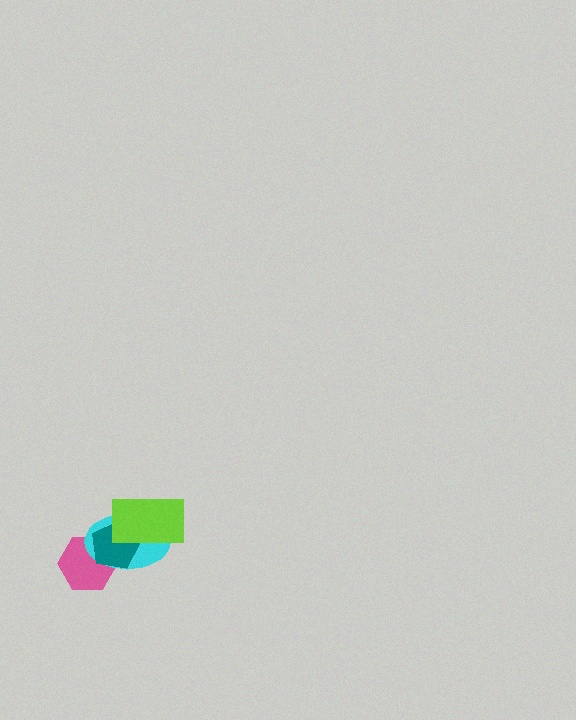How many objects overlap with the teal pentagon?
3 objects overlap with the teal pentagon.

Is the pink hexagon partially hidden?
Yes, it is partially covered by another shape.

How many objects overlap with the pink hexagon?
2 objects overlap with the pink hexagon.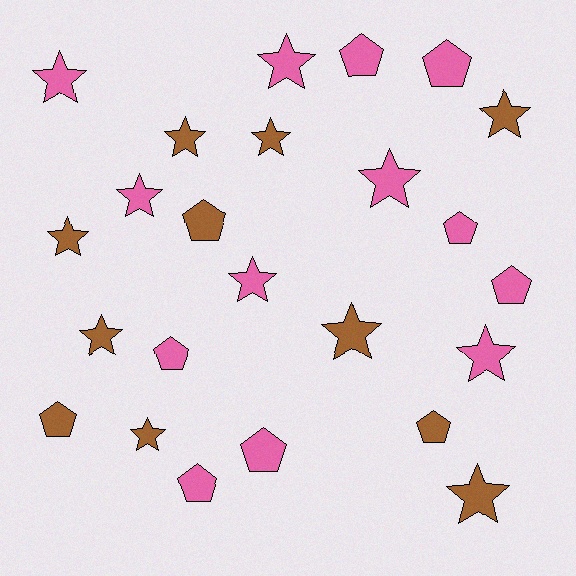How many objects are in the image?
There are 24 objects.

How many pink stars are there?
There are 6 pink stars.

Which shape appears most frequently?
Star, with 14 objects.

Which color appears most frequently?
Pink, with 13 objects.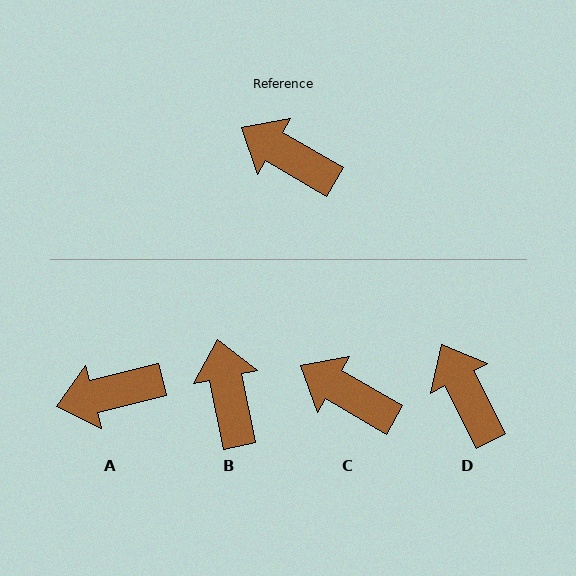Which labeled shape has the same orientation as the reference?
C.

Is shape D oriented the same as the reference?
No, it is off by about 33 degrees.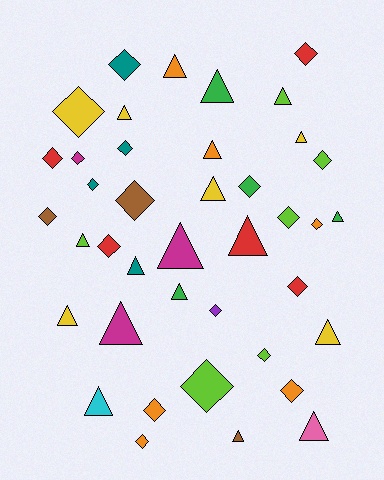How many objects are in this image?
There are 40 objects.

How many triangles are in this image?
There are 19 triangles.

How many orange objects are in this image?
There are 6 orange objects.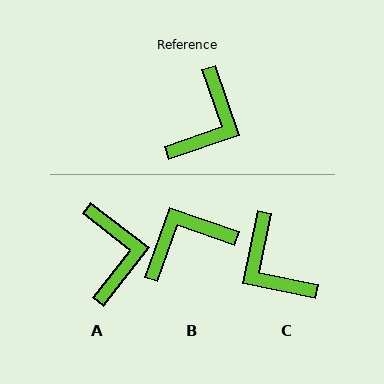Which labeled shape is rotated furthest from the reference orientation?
B, about 142 degrees away.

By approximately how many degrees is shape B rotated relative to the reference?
Approximately 142 degrees counter-clockwise.